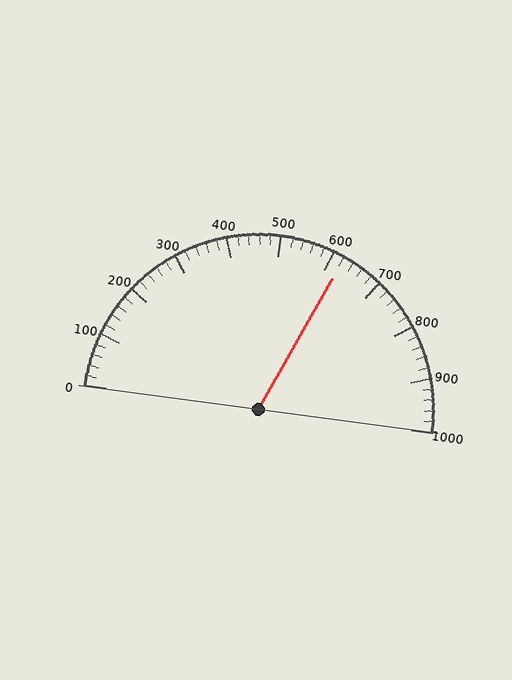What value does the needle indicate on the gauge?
The needle indicates approximately 620.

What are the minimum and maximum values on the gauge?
The gauge ranges from 0 to 1000.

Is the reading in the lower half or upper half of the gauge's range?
The reading is in the upper half of the range (0 to 1000).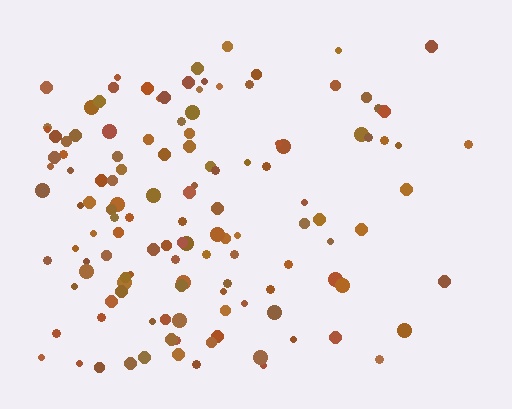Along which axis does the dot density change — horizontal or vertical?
Horizontal.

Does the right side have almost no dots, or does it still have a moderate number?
Still a moderate number, just noticeably fewer than the left.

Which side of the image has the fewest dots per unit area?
The right.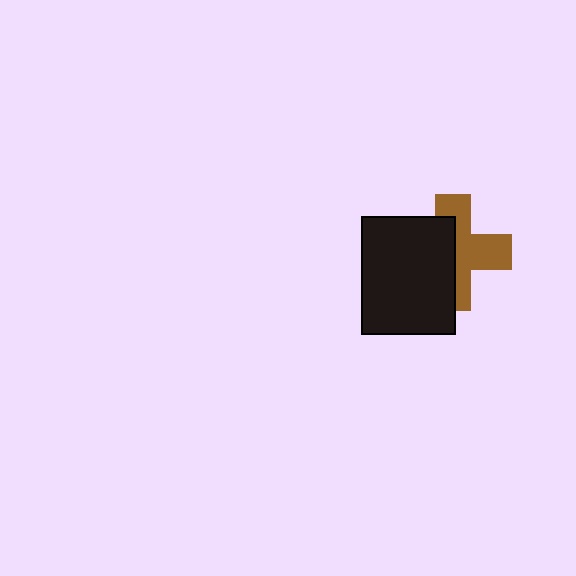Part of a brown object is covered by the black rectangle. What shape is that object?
It is a cross.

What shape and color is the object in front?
The object in front is a black rectangle.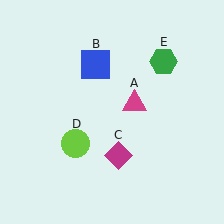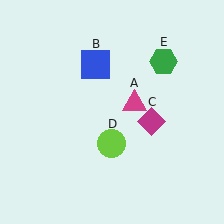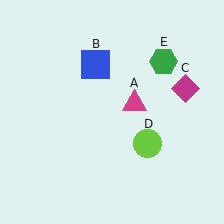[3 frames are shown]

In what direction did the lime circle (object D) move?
The lime circle (object D) moved right.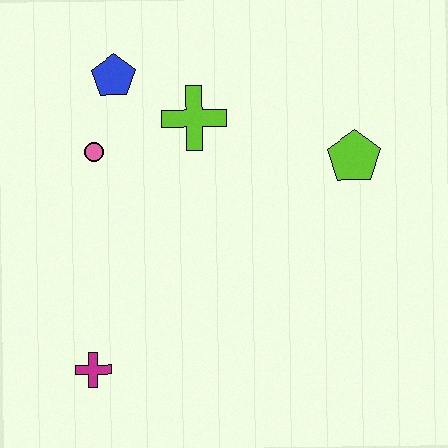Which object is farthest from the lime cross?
The magenta cross is farthest from the lime cross.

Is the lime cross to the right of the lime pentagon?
No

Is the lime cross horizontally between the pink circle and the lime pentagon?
Yes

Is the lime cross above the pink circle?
Yes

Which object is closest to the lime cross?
The blue pentagon is closest to the lime cross.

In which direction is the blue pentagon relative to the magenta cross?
The blue pentagon is above the magenta cross.